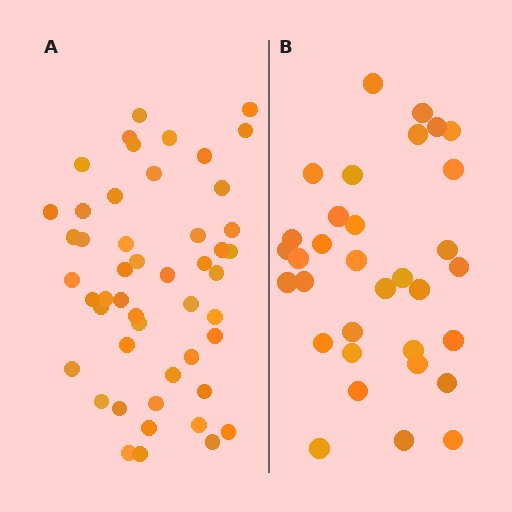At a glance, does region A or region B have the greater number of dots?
Region A (the left region) has more dots.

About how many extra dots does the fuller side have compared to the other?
Region A has approximately 15 more dots than region B.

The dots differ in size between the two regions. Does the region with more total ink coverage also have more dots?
No. Region B has more total ink coverage because its dots are larger, but region A actually contains more individual dots. Total area can be misleading — the number of items is what matters here.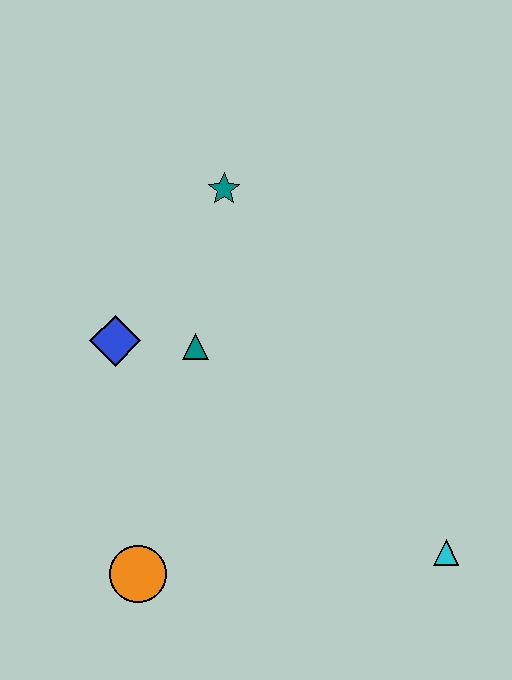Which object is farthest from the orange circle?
The teal star is farthest from the orange circle.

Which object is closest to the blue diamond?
The teal triangle is closest to the blue diamond.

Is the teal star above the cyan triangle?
Yes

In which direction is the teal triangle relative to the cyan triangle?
The teal triangle is to the left of the cyan triangle.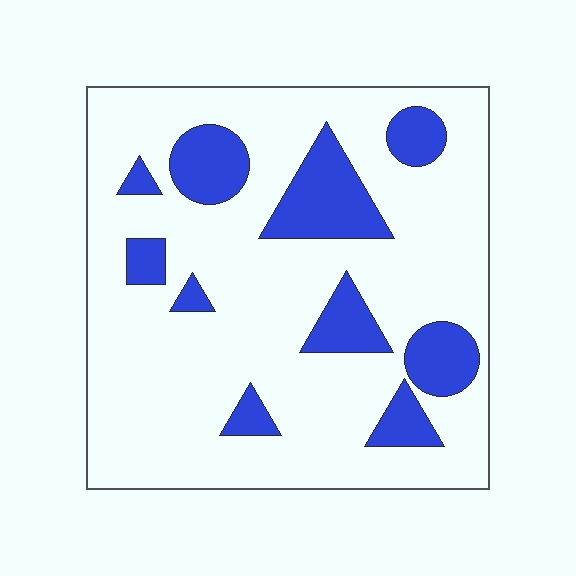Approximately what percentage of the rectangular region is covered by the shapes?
Approximately 20%.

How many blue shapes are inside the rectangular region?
10.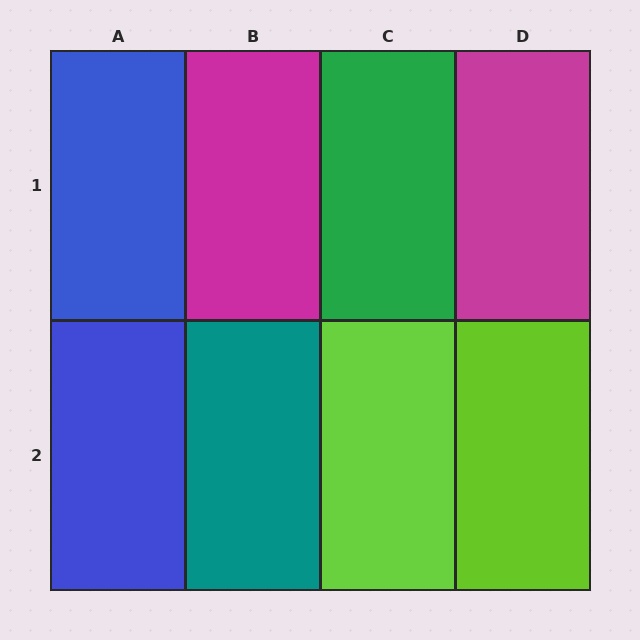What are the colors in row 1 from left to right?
Blue, magenta, green, magenta.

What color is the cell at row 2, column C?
Lime.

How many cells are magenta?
2 cells are magenta.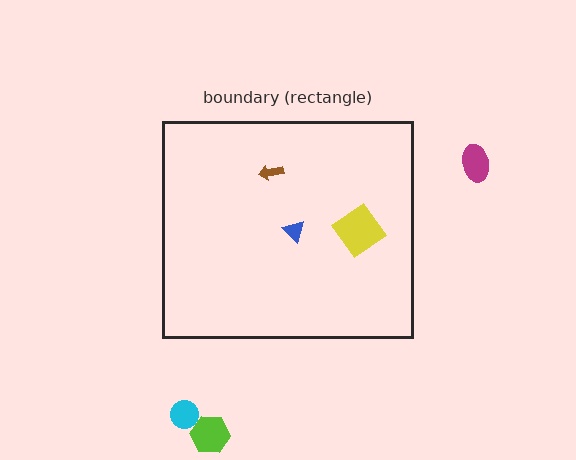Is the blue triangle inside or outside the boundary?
Inside.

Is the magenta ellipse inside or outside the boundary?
Outside.